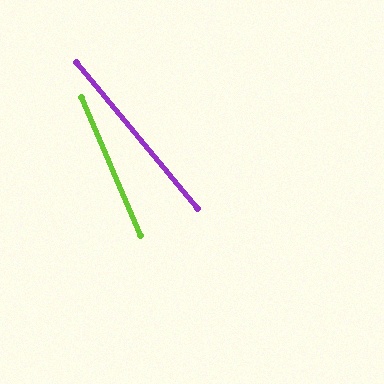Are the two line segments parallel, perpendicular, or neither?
Neither parallel nor perpendicular — they differ by about 17°.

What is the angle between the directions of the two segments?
Approximately 17 degrees.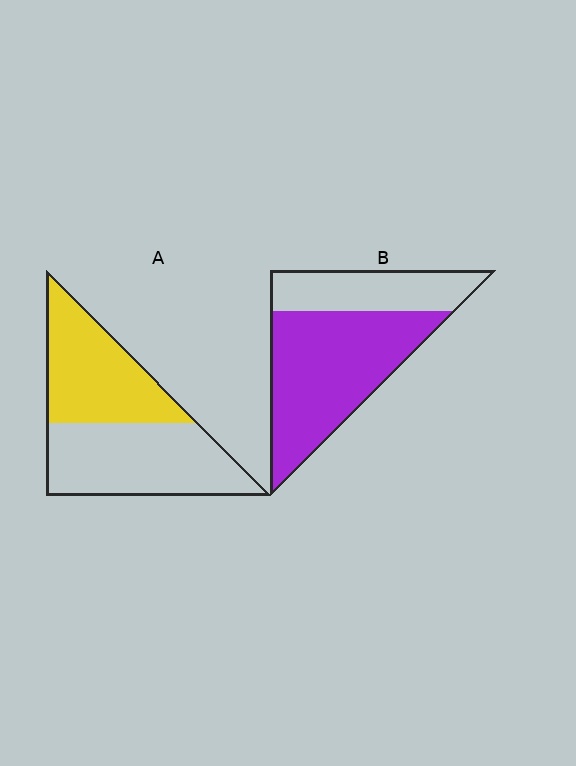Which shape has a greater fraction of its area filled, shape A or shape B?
Shape B.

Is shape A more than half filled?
No.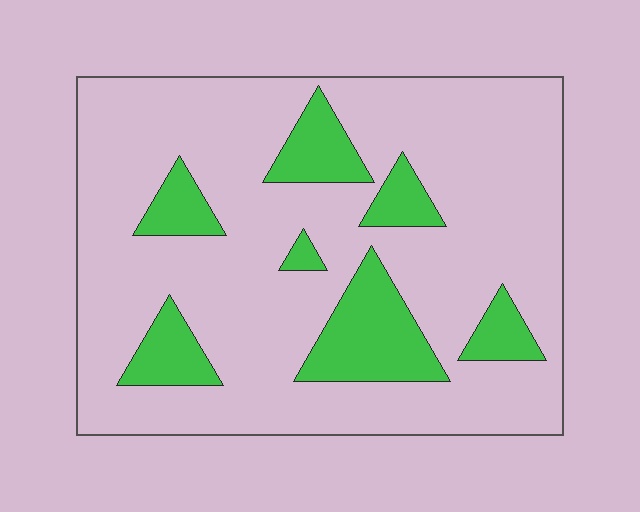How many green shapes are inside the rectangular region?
7.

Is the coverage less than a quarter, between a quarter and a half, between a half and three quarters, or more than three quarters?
Less than a quarter.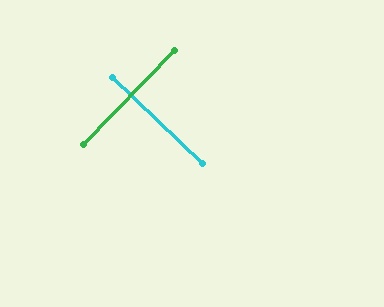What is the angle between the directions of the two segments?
Approximately 89 degrees.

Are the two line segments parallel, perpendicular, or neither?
Perpendicular — they meet at approximately 89°.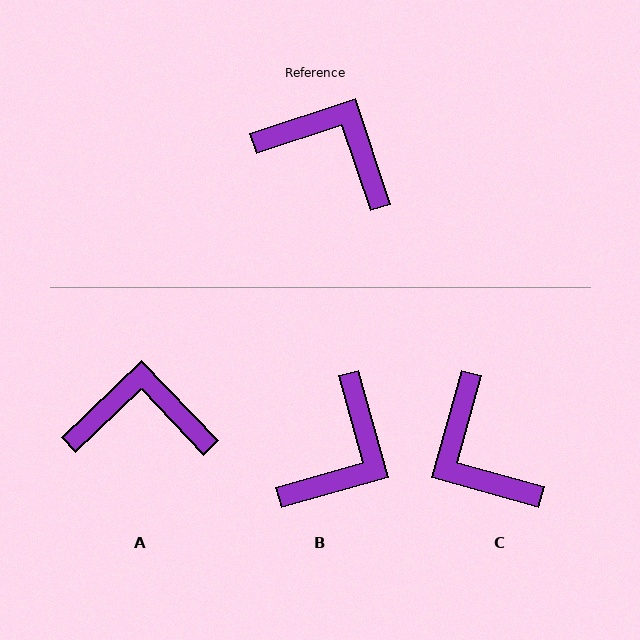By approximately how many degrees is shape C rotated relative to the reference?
Approximately 146 degrees counter-clockwise.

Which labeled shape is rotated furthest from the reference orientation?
C, about 146 degrees away.